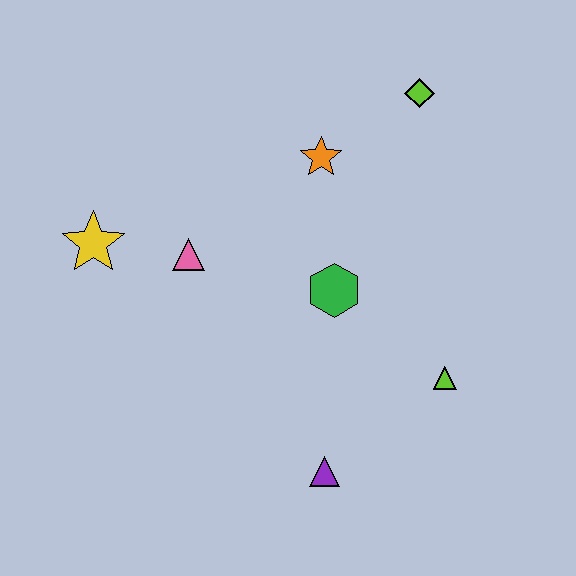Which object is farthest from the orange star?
The purple triangle is farthest from the orange star.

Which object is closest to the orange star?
The lime diamond is closest to the orange star.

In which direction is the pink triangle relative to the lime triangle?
The pink triangle is to the left of the lime triangle.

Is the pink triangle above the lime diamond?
No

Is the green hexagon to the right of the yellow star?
Yes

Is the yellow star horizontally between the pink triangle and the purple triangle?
No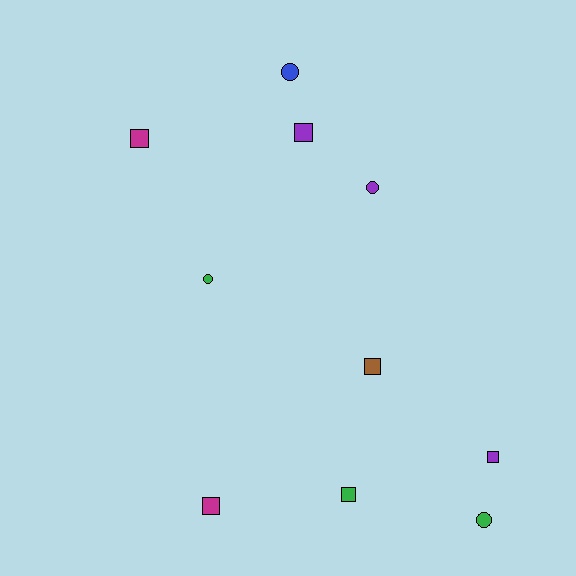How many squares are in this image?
There are 6 squares.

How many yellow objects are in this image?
There are no yellow objects.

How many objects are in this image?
There are 10 objects.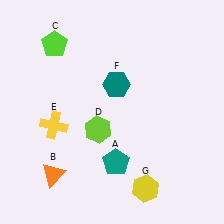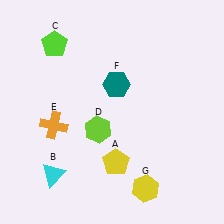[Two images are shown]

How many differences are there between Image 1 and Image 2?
There are 3 differences between the two images.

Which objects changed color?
A changed from teal to yellow. B changed from orange to cyan. E changed from yellow to orange.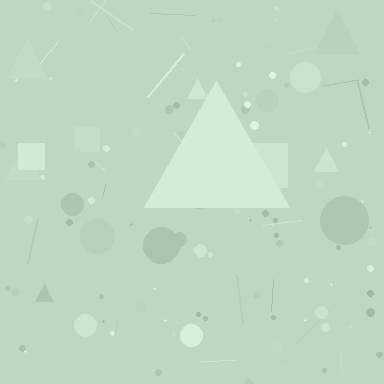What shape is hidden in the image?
A triangle is hidden in the image.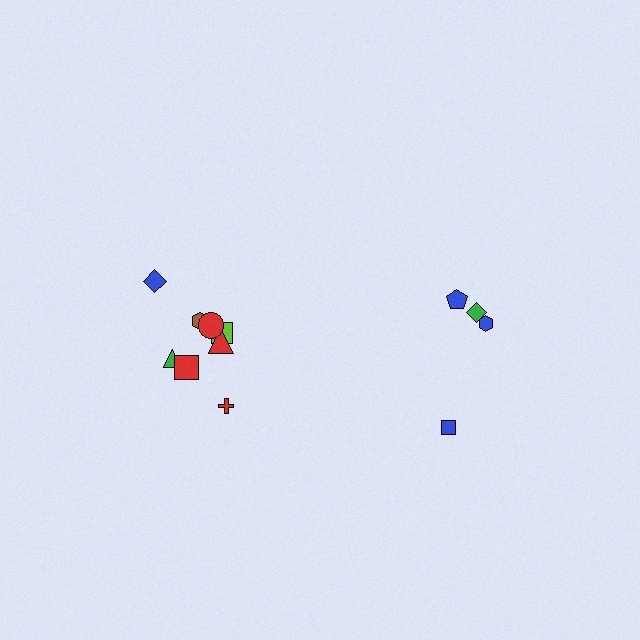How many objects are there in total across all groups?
There are 12 objects.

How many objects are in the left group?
There are 8 objects.